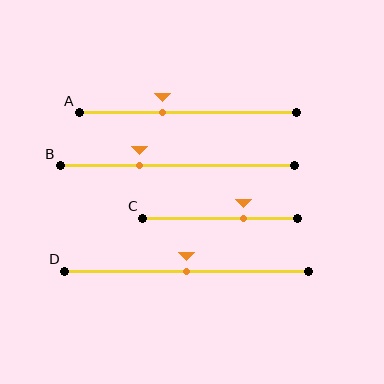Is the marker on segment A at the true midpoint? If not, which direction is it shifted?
No, the marker on segment A is shifted to the left by about 12% of the segment length.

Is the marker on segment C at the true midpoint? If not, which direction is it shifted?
No, the marker on segment C is shifted to the right by about 15% of the segment length.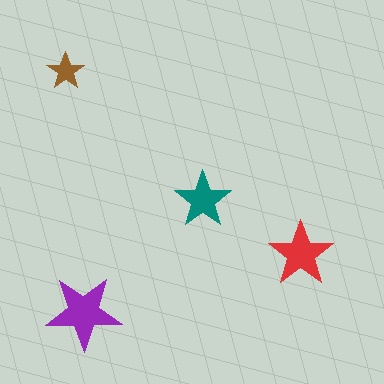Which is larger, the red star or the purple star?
The purple one.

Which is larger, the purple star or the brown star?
The purple one.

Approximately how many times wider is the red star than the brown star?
About 2 times wider.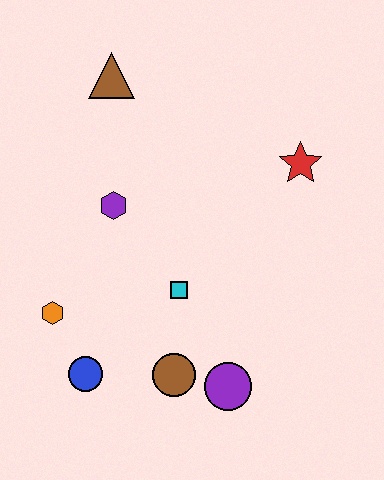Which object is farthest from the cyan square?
The brown triangle is farthest from the cyan square.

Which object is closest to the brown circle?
The purple circle is closest to the brown circle.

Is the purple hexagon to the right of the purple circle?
No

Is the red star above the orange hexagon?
Yes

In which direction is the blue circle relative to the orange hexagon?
The blue circle is below the orange hexagon.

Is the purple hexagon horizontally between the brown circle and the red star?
No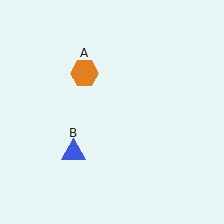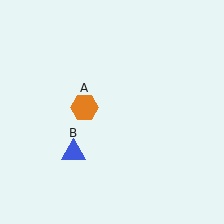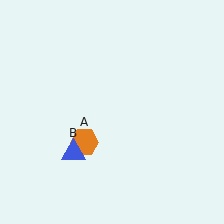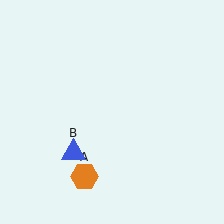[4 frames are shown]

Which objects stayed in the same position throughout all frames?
Blue triangle (object B) remained stationary.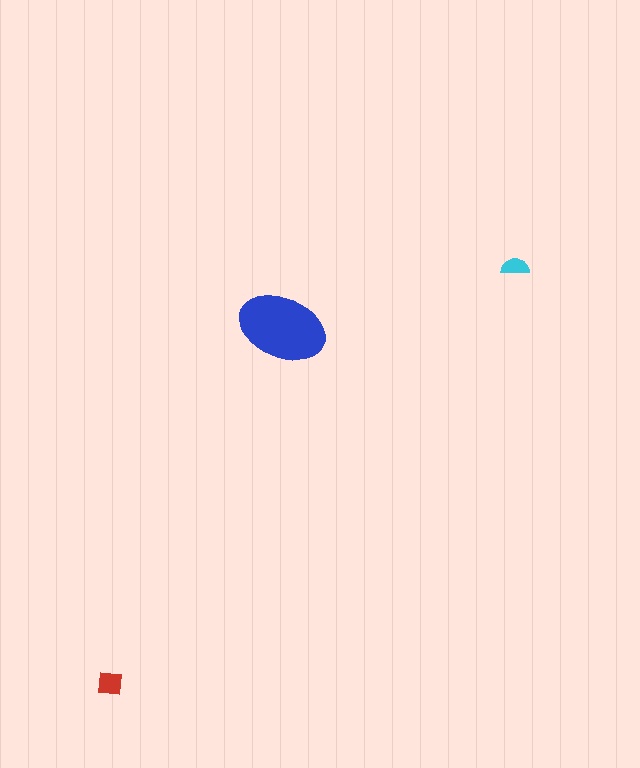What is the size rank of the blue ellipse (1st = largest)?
1st.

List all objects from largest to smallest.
The blue ellipse, the red square, the cyan semicircle.